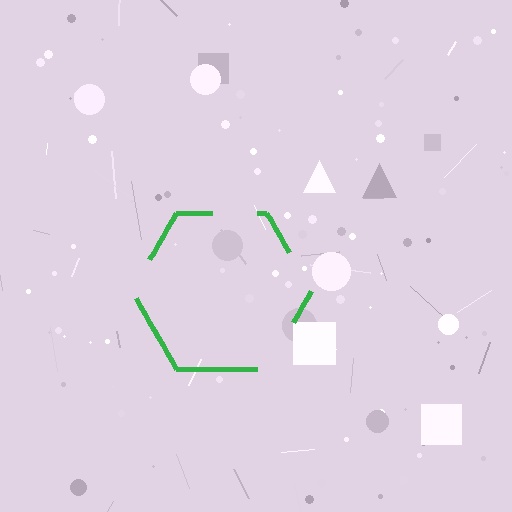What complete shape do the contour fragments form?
The contour fragments form a hexagon.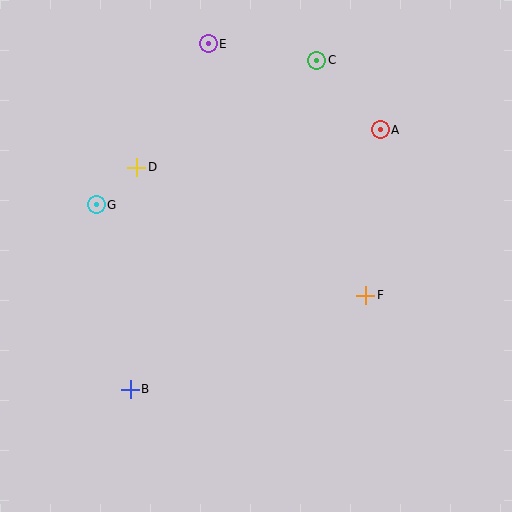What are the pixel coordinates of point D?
Point D is at (137, 167).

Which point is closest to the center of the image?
Point F at (366, 295) is closest to the center.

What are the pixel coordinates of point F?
Point F is at (366, 295).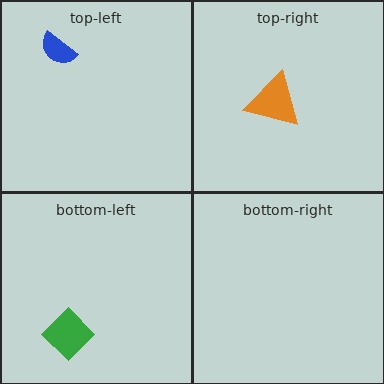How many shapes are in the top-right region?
1.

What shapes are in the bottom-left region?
The green diamond.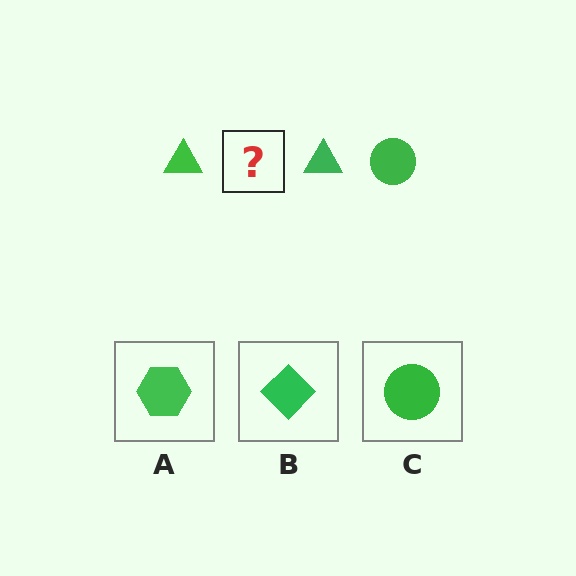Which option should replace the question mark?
Option C.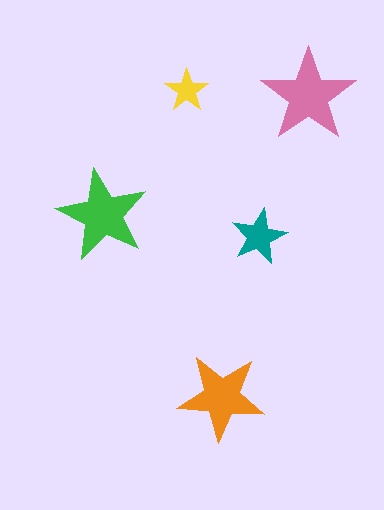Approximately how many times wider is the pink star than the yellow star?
About 2 times wider.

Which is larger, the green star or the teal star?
The green one.